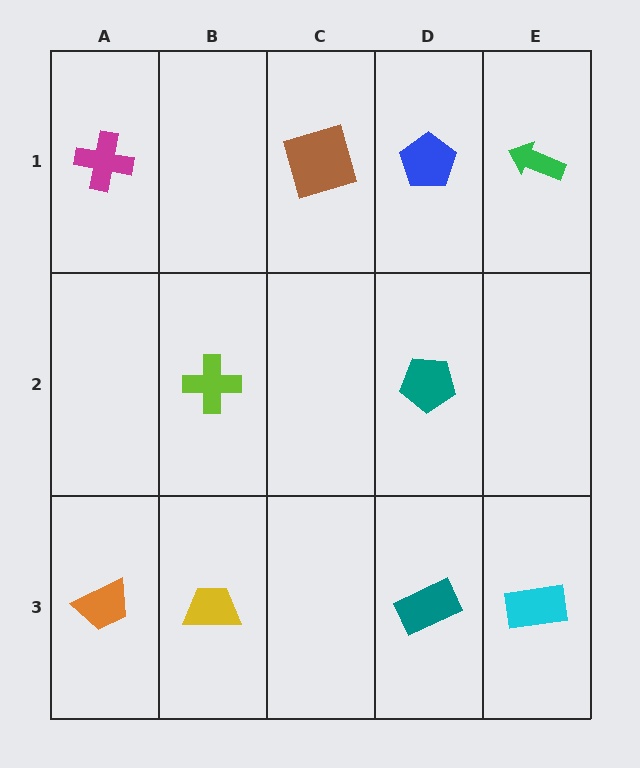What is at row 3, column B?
A yellow trapezoid.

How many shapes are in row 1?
4 shapes.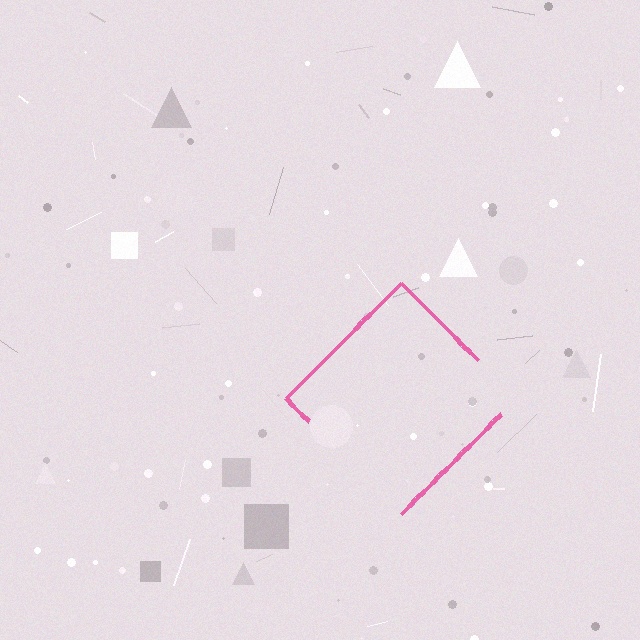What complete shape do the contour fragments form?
The contour fragments form a diamond.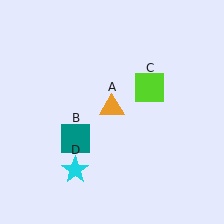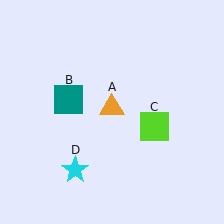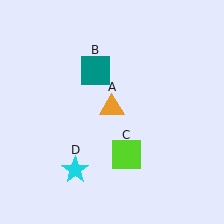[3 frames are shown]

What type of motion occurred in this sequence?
The teal square (object B), lime square (object C) rotated clockwise around the center of the scene.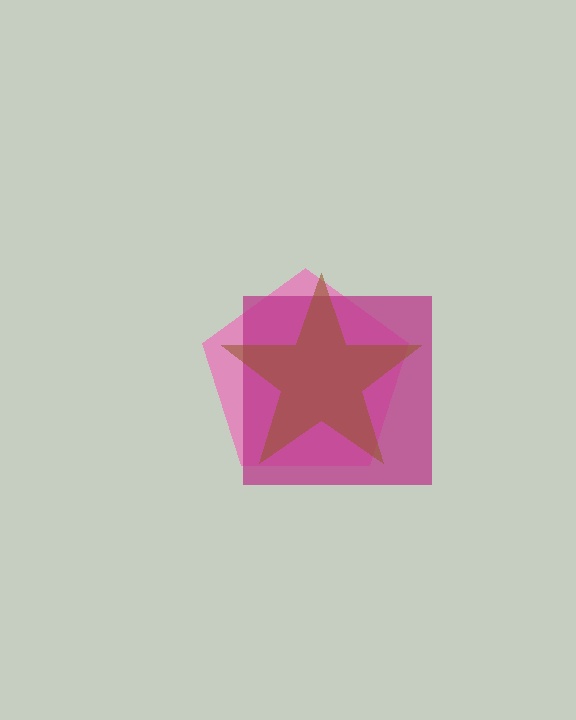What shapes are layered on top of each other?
The layered shapes are: a pink pentagon, a magenta square, a brown star.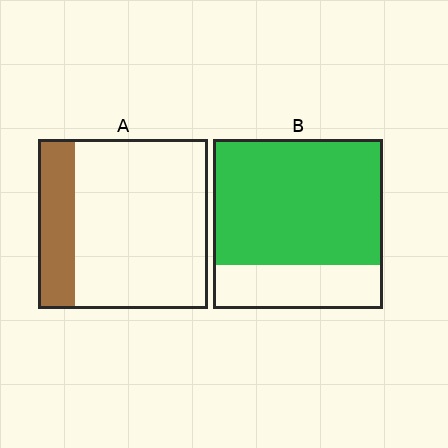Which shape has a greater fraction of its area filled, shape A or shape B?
Shape B.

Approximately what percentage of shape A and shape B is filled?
A is approximately 20% and B is approximately 75%.